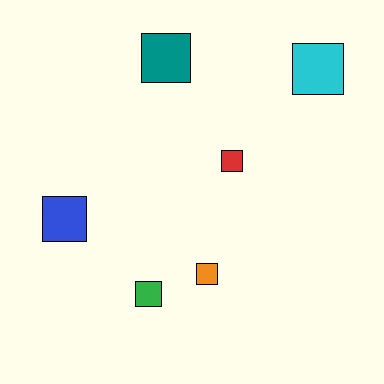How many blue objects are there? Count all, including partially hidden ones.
There is 1 blue object.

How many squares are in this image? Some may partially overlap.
There are 6 squares.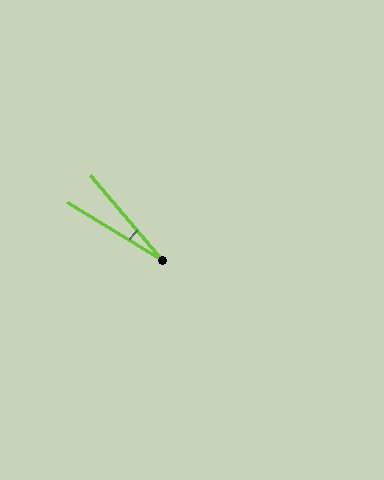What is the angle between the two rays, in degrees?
Approximately 18 degrees.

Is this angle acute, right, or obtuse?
It is acute.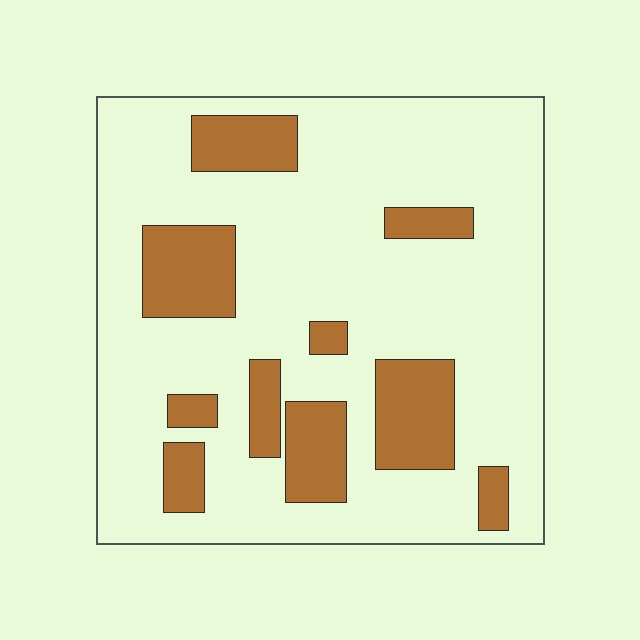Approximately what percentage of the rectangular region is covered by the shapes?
Approximately 20%.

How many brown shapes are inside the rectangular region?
10.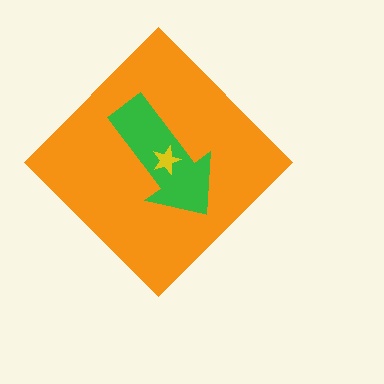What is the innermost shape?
The yellow star.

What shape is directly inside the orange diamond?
The green arrow.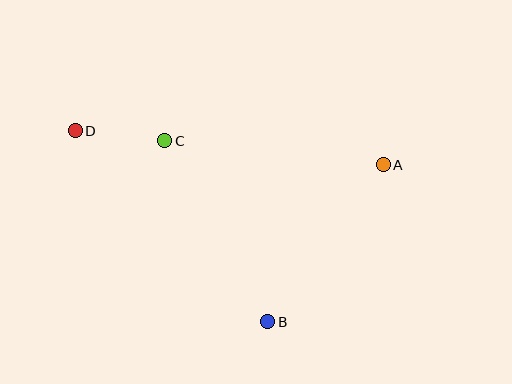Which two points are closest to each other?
Points C and D are closest to each other.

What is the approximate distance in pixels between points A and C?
The distance between A and C is approximately 220 pixels.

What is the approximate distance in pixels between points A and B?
The distance between A and B is approximately 195 pixels.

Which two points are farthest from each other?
Points A and D are farthest from each other.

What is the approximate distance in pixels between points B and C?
The distance between B and C is approximately 208 pixels.